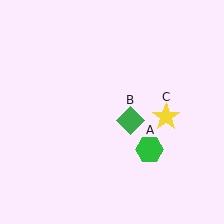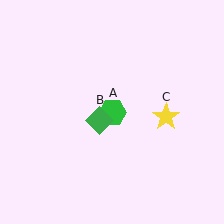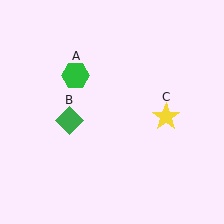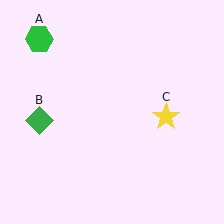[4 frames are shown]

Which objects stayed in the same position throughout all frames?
Yellow star (object C) remained stationary.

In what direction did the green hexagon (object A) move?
The green hexagon (object A) moved up and to the left.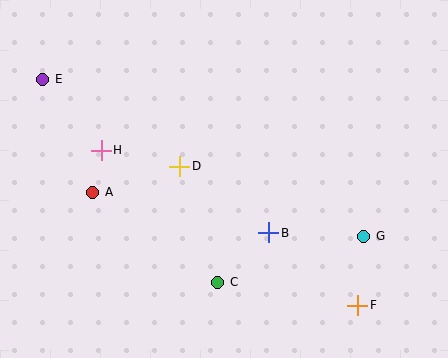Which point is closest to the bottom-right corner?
Point F is closest to the bottom-right corner.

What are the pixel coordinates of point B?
Point B is at (269, 233).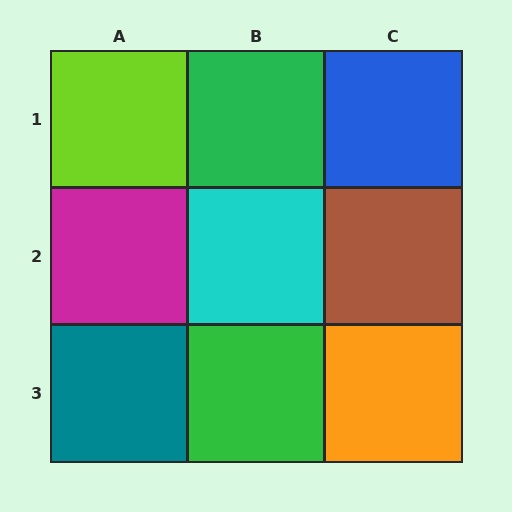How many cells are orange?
1 cell is orange.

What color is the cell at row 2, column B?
Cyan.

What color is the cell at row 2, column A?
Magenta.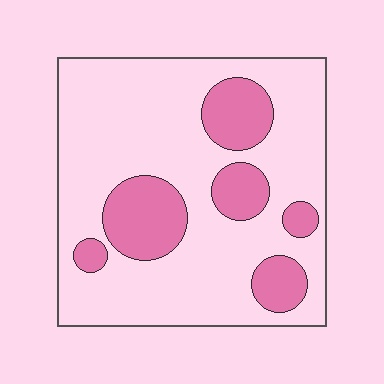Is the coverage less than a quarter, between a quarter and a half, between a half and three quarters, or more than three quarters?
Less than a quarter.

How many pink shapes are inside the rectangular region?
6.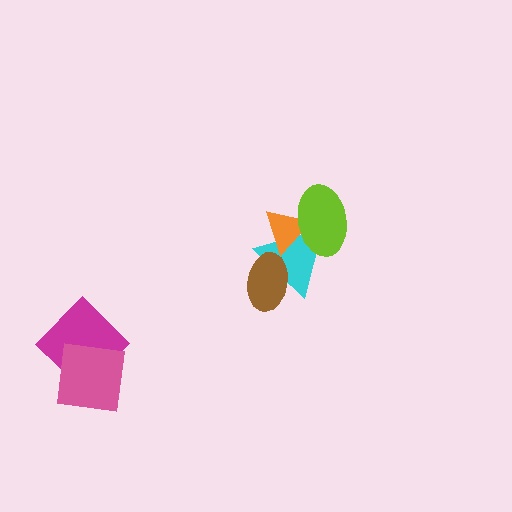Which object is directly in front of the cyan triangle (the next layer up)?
The orange triangle is directly in front of the cyan triangle.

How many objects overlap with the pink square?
1 object overlaps with the pink square.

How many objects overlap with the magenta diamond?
1 object overlaps with the magenta diamond.